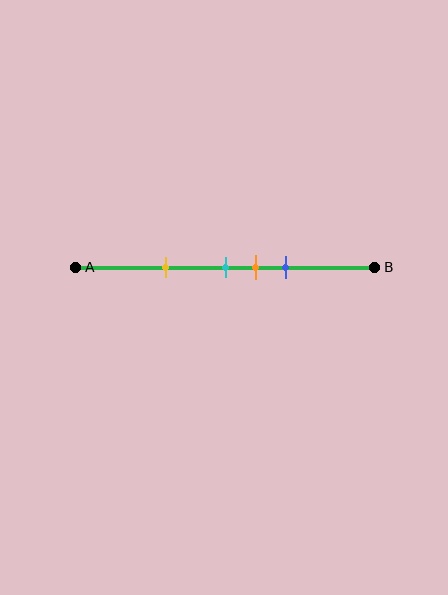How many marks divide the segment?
There are 4 marks dividing the segment.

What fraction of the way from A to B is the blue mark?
The blue mark is approximately 70% (0.7) of the way from A to B.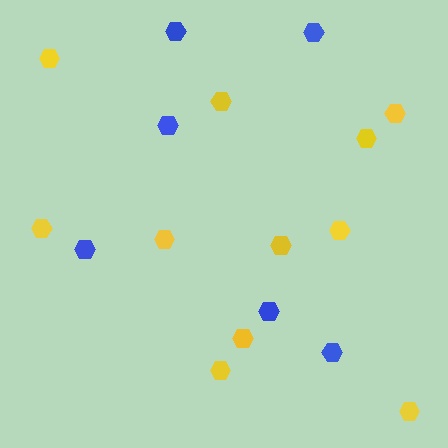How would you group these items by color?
There are 2 groups: one group of yellow hexagons (11) and one group of blue hexagons (6).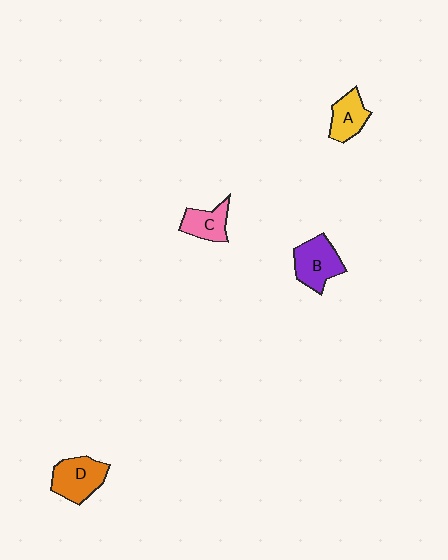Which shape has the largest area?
Shape B (purple).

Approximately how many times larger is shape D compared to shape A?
Approximately 1.3 times.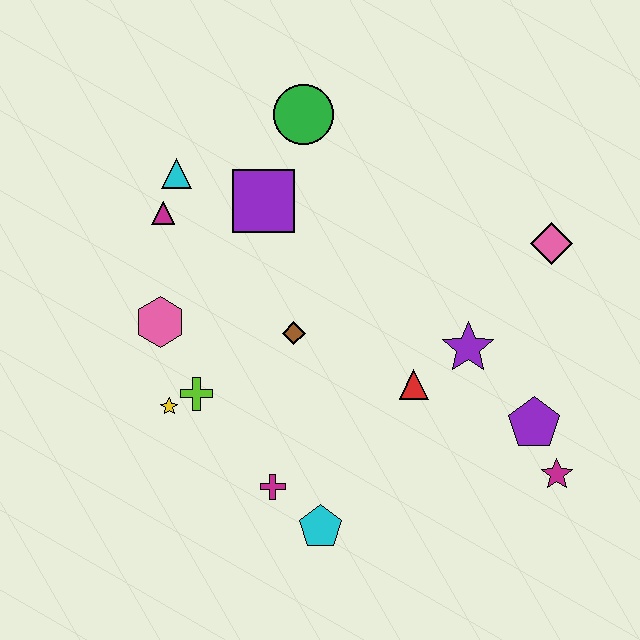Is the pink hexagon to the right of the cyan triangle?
No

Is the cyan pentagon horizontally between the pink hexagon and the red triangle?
Yes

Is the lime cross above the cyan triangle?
No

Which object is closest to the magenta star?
The purple pentagon is closest to the magenta star.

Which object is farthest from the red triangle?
The cyan triangle is farthest from the red triangle.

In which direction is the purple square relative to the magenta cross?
The purple square is above the magenta cross.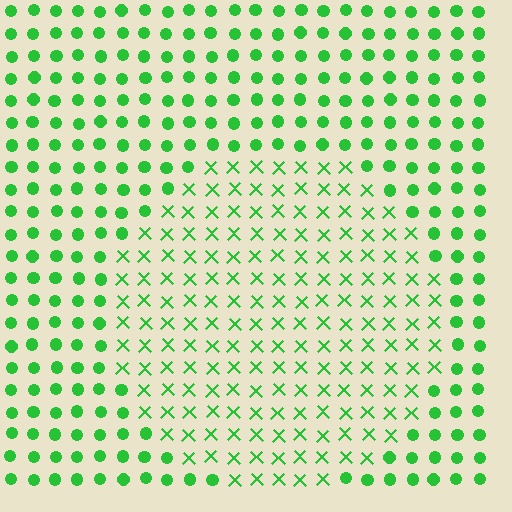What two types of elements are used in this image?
The image uses X marks inside the circle region and circles outside it.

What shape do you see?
I see a circle.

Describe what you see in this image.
The image is filled with small green elements arranged in a uniform grid. A circle-shaped region contains X marks, while the surrounding area contains circles. The boundary is defined purely by the change in element shape.